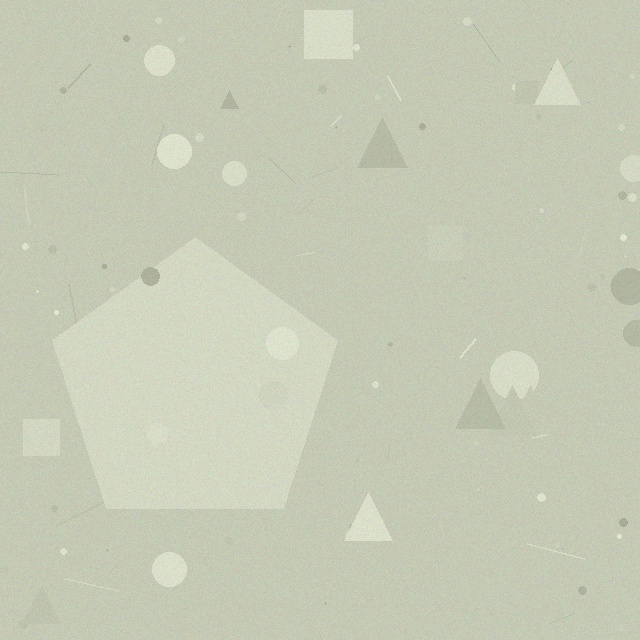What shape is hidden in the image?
A pentagon is hidden in the image.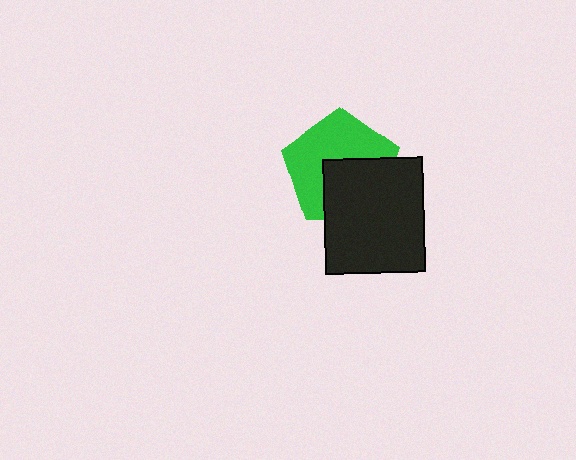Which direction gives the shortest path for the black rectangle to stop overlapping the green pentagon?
Moving down gives the shortest separation.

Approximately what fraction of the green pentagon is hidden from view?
Roughly 44% of the green pentagon is hidden behind the black rectangle.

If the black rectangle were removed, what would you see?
You would see the complete green pentagon.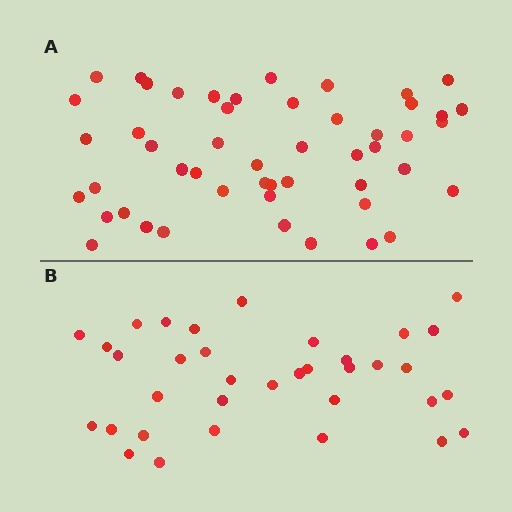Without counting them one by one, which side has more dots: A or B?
Region A (the top region) has more dots.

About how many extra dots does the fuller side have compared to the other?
Region A has approximately 15 more dots than region B.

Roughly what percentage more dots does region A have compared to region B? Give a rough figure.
About 45% more.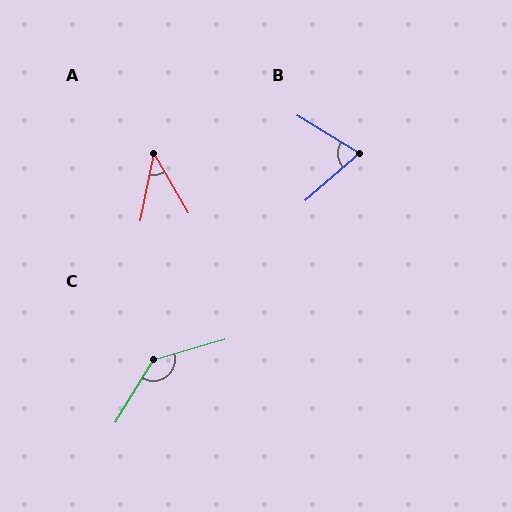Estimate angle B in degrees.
Approximately 73 degrees.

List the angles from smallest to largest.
A (41°), B (73°), C (138°).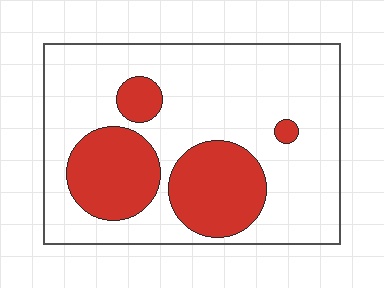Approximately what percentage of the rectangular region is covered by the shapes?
Approximately 30%.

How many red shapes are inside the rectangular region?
4.